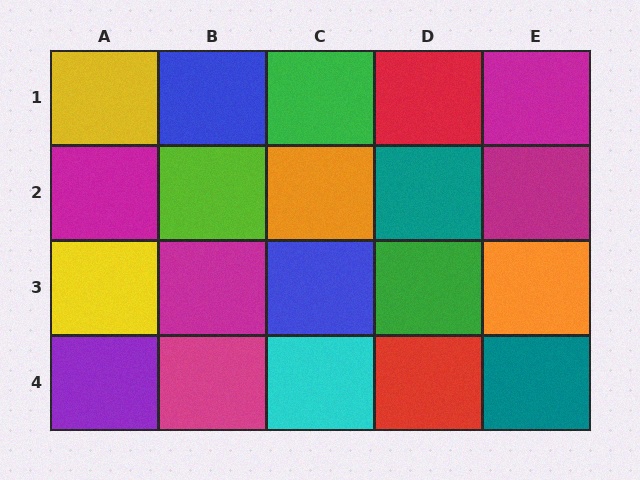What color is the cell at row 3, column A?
Yellow.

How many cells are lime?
1 cell is lime.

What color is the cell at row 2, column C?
Orange.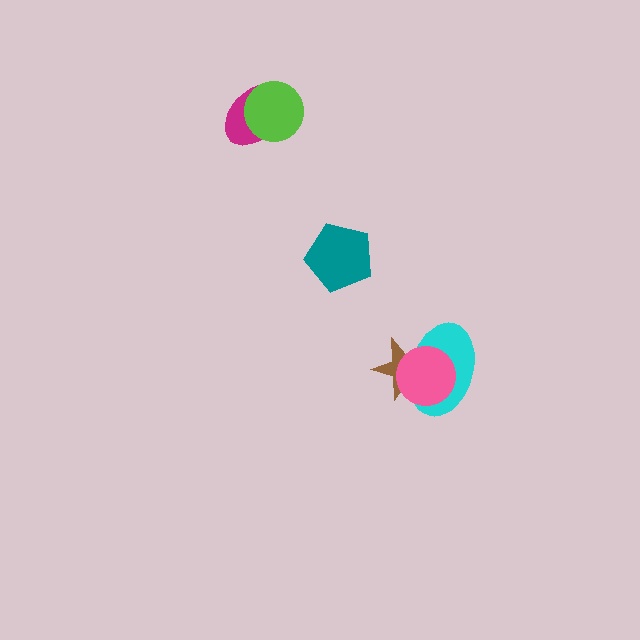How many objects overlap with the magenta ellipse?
1 object overlaps with the magenta ellipse.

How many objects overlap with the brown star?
2 objects overlap with the brown star.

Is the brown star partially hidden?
Yes, it is partially covered by another shape.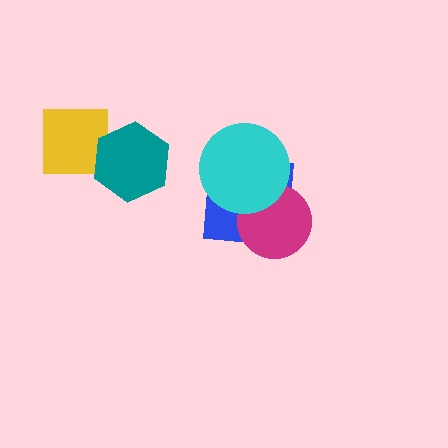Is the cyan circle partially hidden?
No, no other shape covers it.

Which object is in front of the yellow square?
The teal hexagon is in front of the yellow square.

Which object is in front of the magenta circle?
The cyan circle is in front of the magenta circle.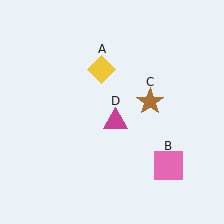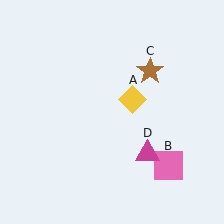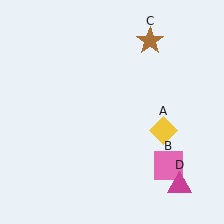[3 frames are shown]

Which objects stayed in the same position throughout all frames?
Pink square (object B) remained stationary.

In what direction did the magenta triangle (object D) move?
The magenta triangle (object D) moved down and to the right.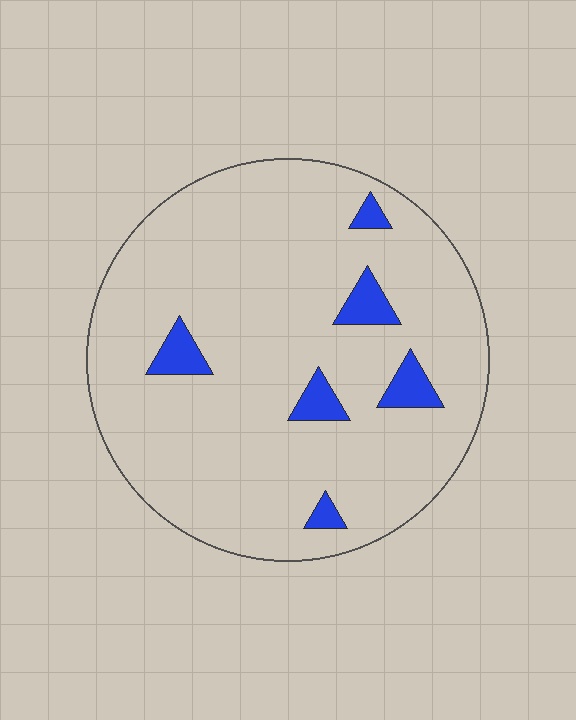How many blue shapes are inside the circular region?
6.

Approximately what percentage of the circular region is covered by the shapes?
Approximately 10%.